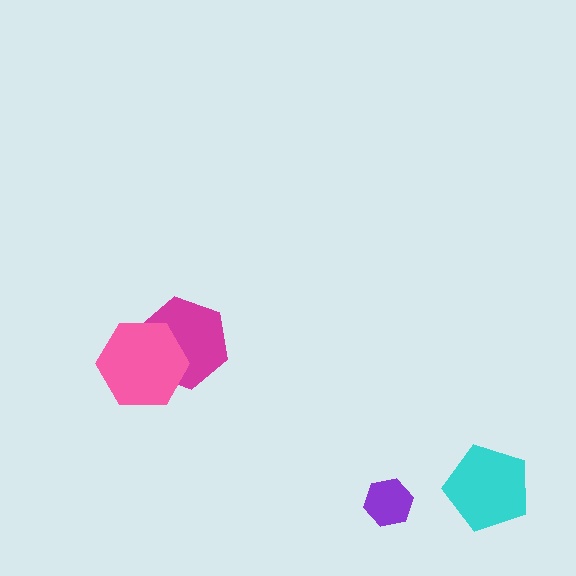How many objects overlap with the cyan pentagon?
0 objects overlap with the cyan pentagon.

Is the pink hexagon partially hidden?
No, no other shape covers it.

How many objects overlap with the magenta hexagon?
1 object overlaps with the magenta hexagon.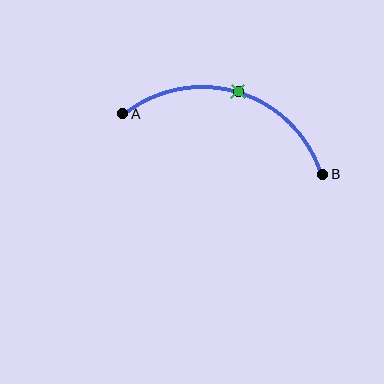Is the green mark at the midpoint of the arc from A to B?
Yes. The green mark lies on the arc at equal arc-length from both A and B — it is the arc midpoint.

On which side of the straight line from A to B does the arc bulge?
The arc bulges above the straight line connecting A and B.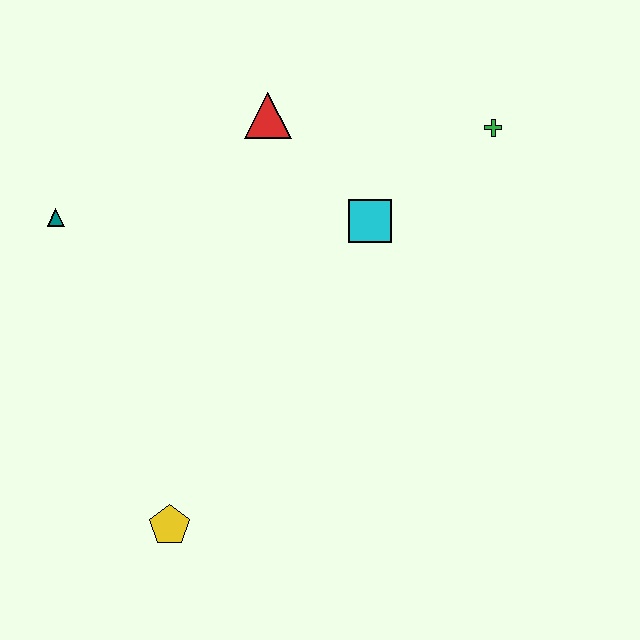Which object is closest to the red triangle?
The cyan square is closest to the red triangle.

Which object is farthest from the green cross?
The yellow pentagon is farthest from the green cross.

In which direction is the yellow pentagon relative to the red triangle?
The yellow pentagon is below the red triangle.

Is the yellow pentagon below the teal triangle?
Yes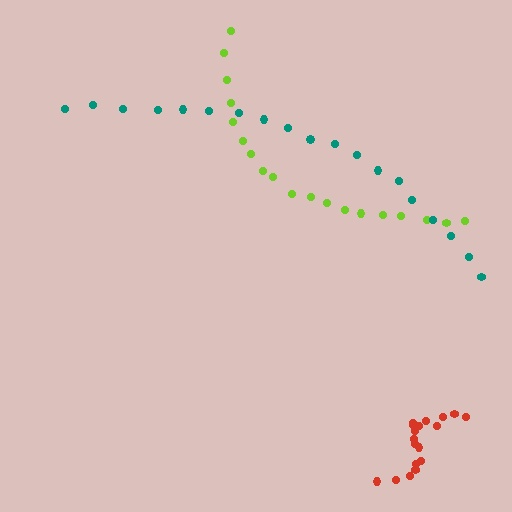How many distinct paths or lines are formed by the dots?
There are 3 distinct paths.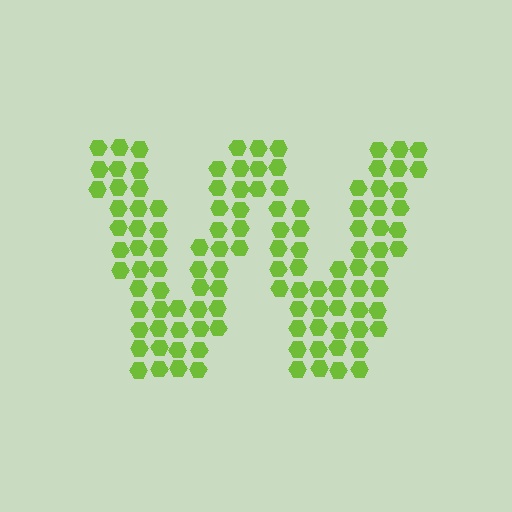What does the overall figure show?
The overall figure shows the letter W.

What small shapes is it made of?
It is made of small hexagons.